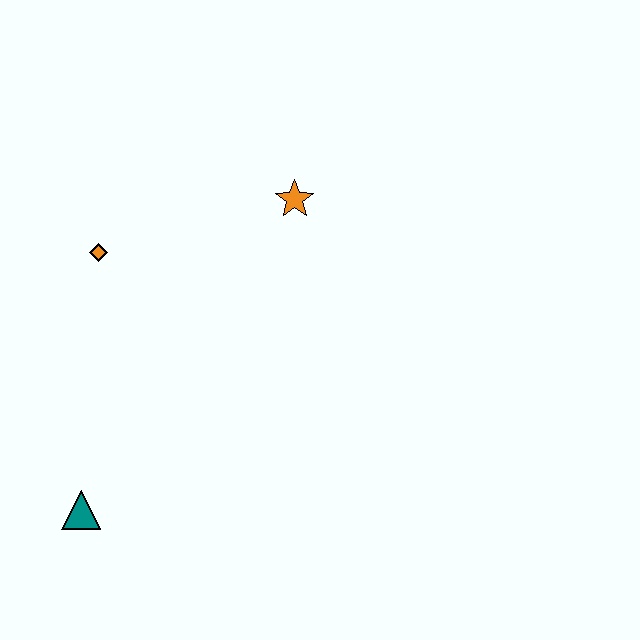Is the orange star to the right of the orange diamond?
Yes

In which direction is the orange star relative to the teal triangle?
The orange star is above the teal triangle.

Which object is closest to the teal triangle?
The orange diamond is closest to the teal triangle.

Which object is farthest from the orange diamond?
The teal triangle is farthest from the orange diamond.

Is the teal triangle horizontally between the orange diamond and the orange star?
No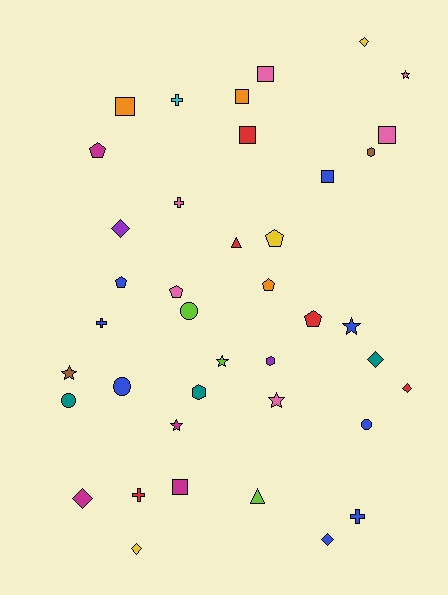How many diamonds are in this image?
There are 7 diamonds.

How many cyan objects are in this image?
There is 1 cyan object.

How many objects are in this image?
There are 40 objects.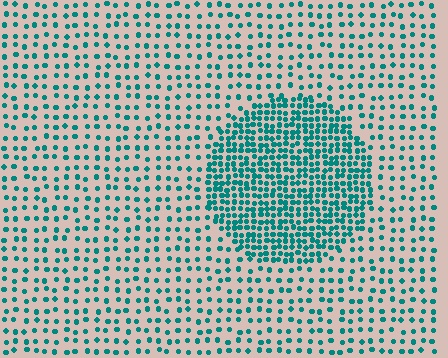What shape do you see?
I see a circle.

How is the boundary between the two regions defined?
The boundary is defined by a change in element density (approximately 2.5x ratio). All elements are the same color, size, and shape.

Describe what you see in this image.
The image contains small teal elements arranged at two different densities. A circle-shaped region is visible where the elements are more densely packed than the surrounding area.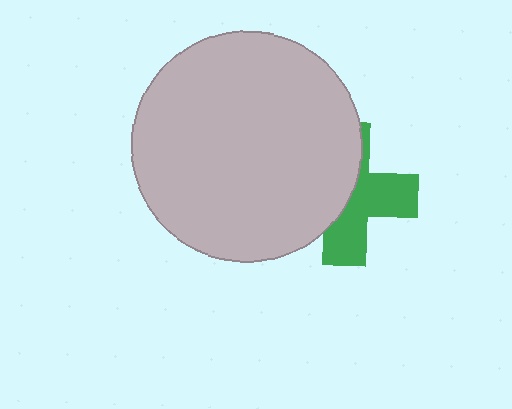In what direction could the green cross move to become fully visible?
The green cross could move right. That would shift it out from behind the light gray circle entirely.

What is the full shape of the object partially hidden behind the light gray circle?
The partially hidden object is a green cross.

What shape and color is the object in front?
The object in front is a light gray circle.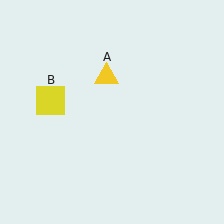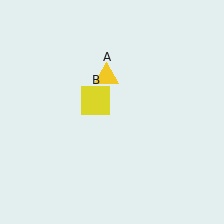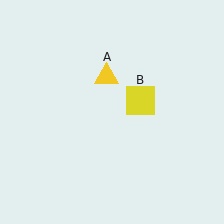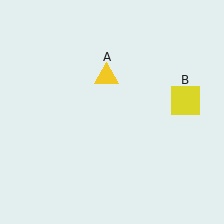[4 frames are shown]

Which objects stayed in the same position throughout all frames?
Yellow triangle (object A) remained stationary.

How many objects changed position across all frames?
1 object changed position: yellow square (object B).